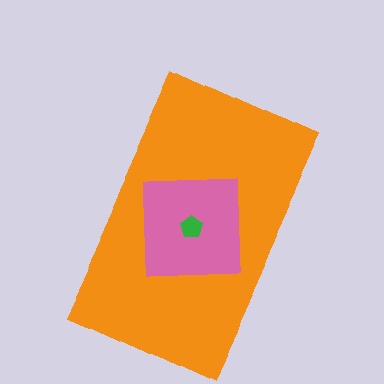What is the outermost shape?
The orange rectangle.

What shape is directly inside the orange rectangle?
The pink square.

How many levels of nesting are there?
3.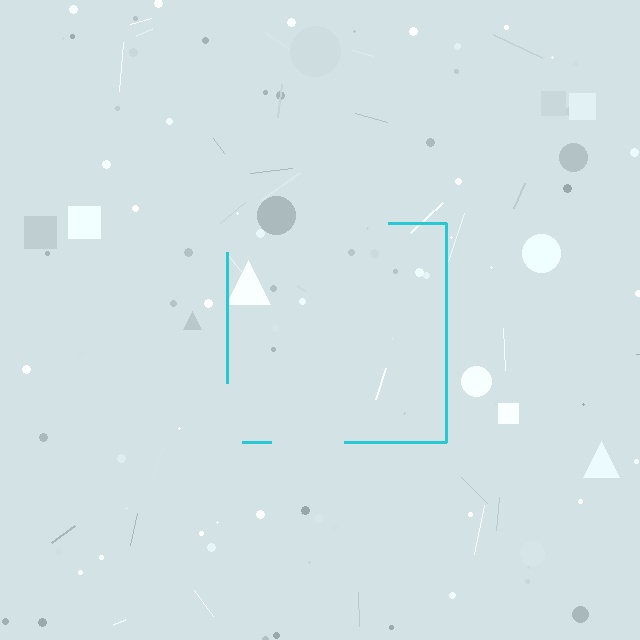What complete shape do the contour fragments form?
The contour fragments form a square.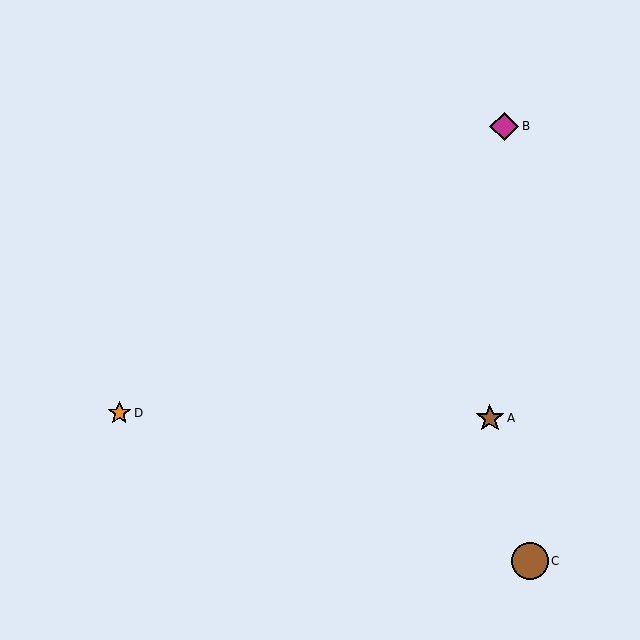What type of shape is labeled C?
Shape C is a brown circle.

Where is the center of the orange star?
The center of the orange star is at (119, 413).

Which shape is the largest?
The brown circle (labeled C) is the largest.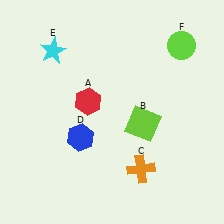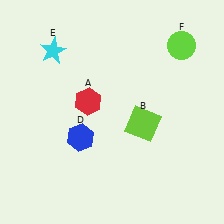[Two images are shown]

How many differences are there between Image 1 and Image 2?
There is 1 difference between the two images.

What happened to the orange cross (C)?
The orange cross (C) was removed in Image 2. It was in the bottom-right area of Image 1.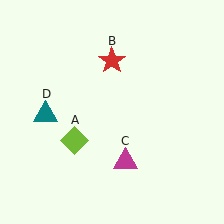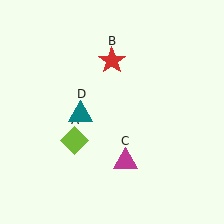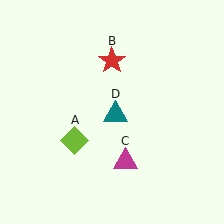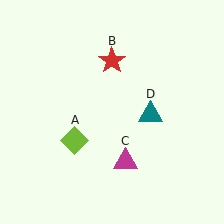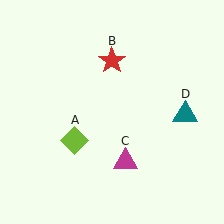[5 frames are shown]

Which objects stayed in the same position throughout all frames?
Lime diamond (object A) and red star (object B) and magenta triangle (object C) remained stationary.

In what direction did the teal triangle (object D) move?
The teal triangle (object D) moved right.